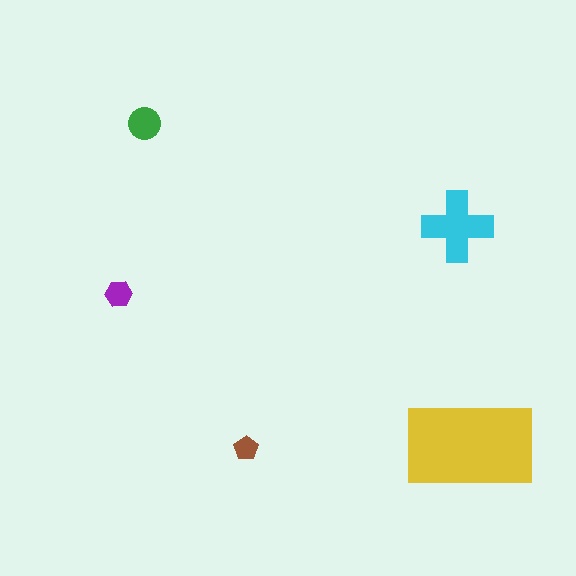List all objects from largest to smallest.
The yellow rectangle, the cyan cross, the green circle, the purple hexagon, the brown pentagon.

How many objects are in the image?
There are 5 objects in the image.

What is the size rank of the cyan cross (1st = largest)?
2nd.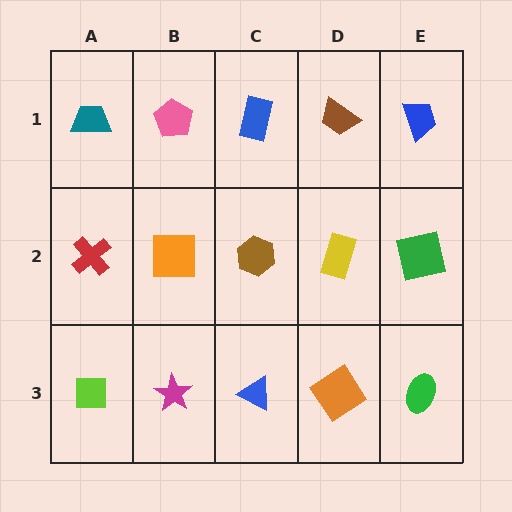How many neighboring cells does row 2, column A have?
3.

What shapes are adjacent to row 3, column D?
A yellow rectangle (row 2, column D), a blue triangle (row 3, column C), a green ellipse (row 3, column E).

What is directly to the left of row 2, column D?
A brown hexagon.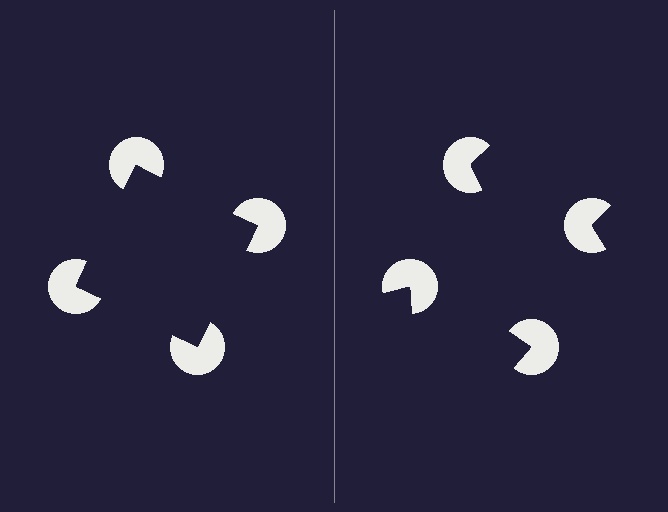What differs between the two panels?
The pac-man discs are positioned identically on both sides; only the wedge orientations differ. On the left they align to a square; on the right they are misaligned.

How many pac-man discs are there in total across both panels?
8 — 4 on each side.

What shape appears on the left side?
An illusory square.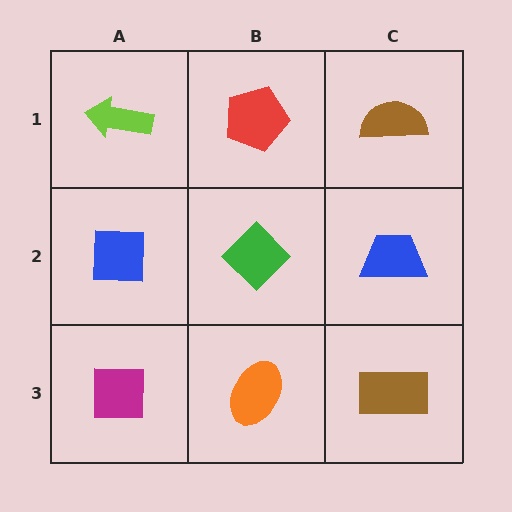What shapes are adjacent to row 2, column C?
A brown semicircle (row 1, column C), a brown rectangle (row 3, column C), a green diamond (row 2, column B).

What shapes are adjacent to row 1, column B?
A green diamond (row 2, column B), a lime arrow (row 1, column A), a brown semicircle (row 1, column C).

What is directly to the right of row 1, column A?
A red pentagon.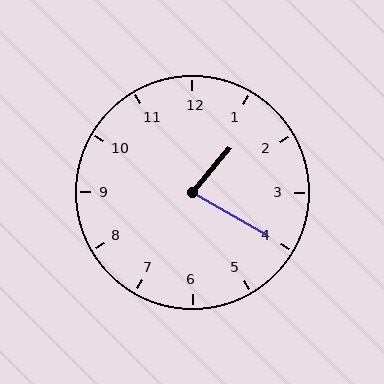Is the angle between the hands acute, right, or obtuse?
It is acute.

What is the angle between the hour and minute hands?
Approximately 80 degrees.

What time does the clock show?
1:20.